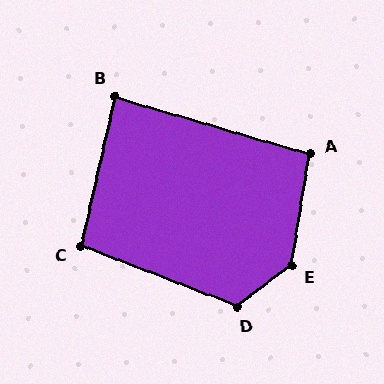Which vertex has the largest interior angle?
E, at approximately 137 degrees.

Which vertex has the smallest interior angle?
B, at approximately 86 degrees.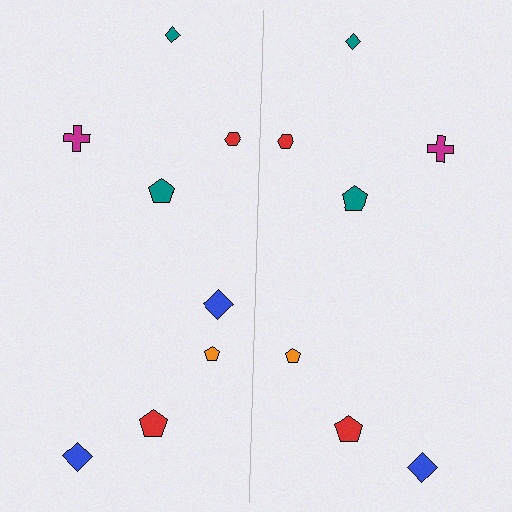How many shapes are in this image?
There are 15 shapes in this image.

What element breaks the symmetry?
A blue diamond is missing from the right side.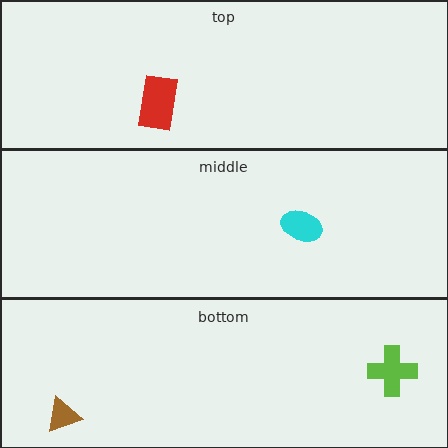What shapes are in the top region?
The red rectangle.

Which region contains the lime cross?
The bottom region.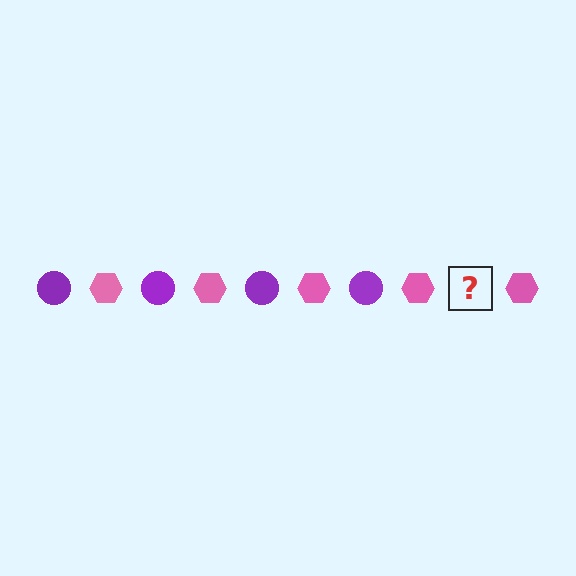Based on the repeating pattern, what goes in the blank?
The blank should be a purple circle.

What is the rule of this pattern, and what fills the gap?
The rule is that the pattern alternates between purple circle and pink hexagon. The gap should be filled with a purple circle.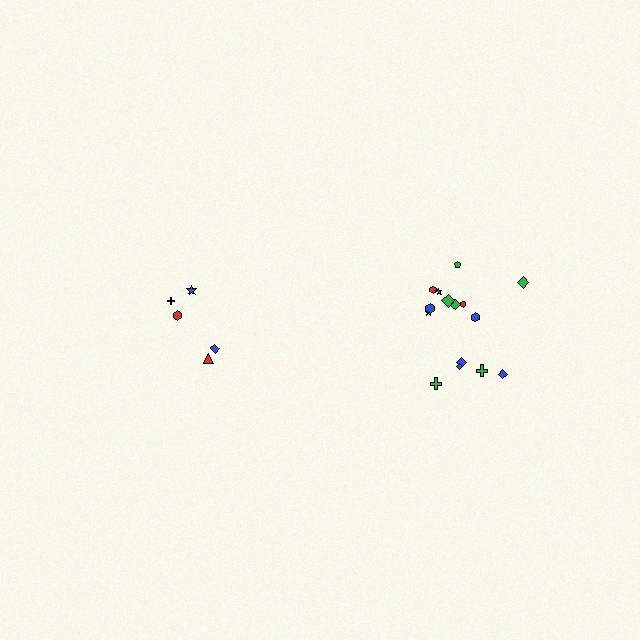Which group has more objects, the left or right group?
The right group.